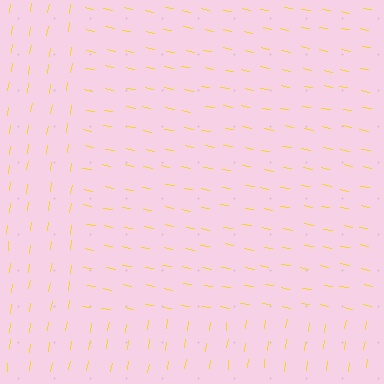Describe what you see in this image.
The image is filled with small yellow line segments. A rectangle region in the image has lines oriented differently from the surrounding lines, creating a visible texture boundary.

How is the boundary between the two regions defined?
The boundary is defined purely by a change in line orientation (approximately 88 degrees difference). All lines are the same color and thickness.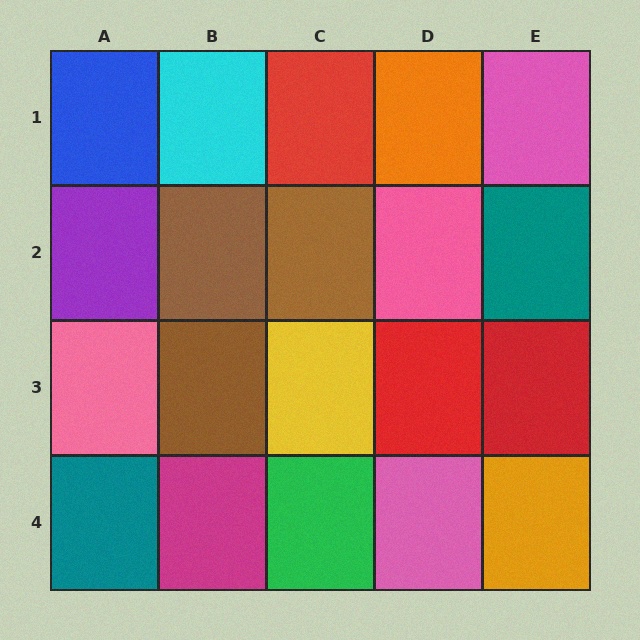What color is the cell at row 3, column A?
Pink.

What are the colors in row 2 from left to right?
Purple, brown, brown, pink, teal.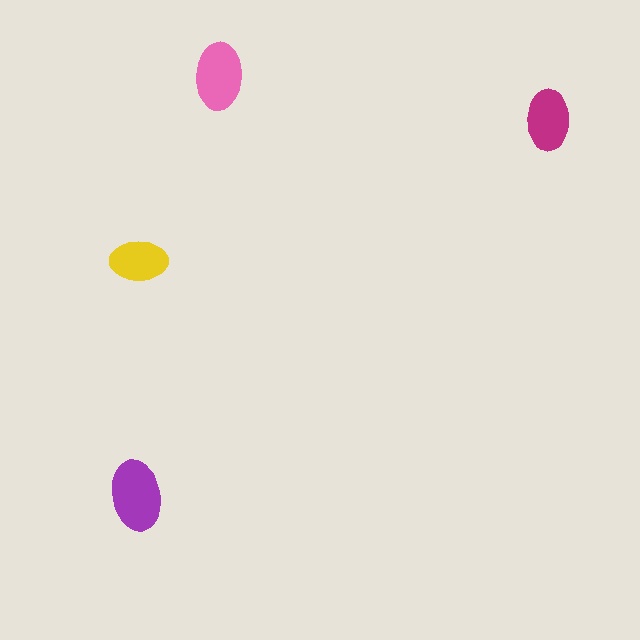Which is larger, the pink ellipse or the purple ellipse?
The purple one.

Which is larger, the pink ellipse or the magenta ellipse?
The pink one.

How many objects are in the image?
There are 4 objects in the image.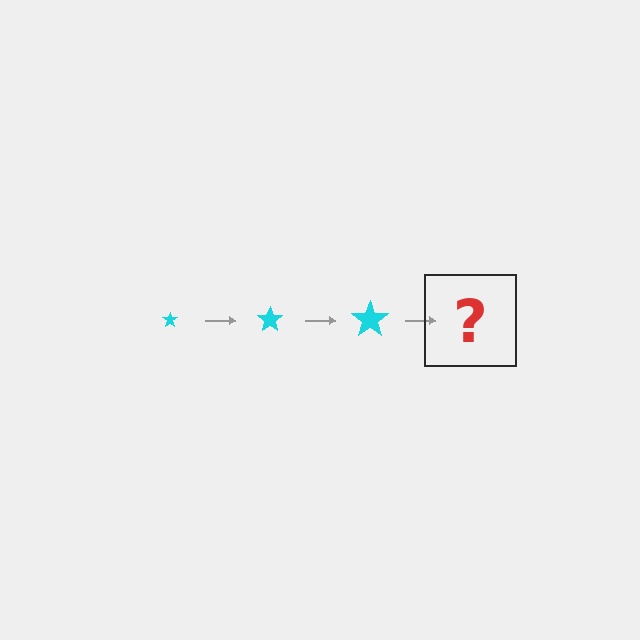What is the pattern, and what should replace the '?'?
The pattern is that the star gets progressively larger each step. The '?' should be a cyan star, larger than the previous one.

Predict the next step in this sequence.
The next step is a cyan star, larger than the previous one.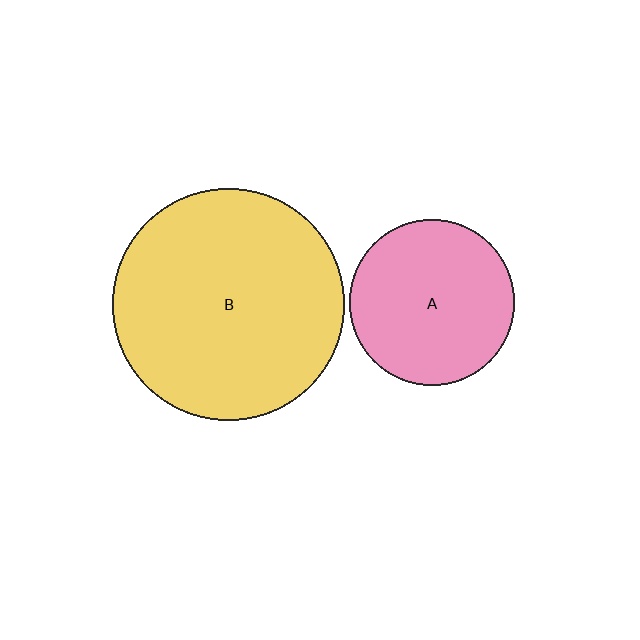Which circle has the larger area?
Circle B (yellow).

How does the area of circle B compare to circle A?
Approximately 2.0 times.